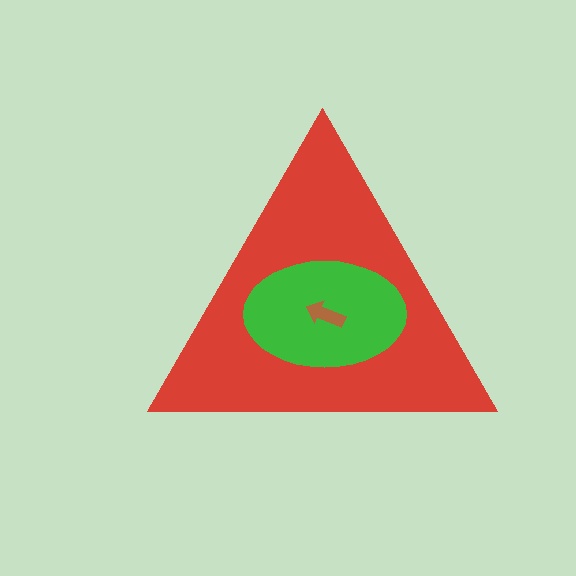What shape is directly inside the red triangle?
The green ellipse.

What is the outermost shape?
The red triangle.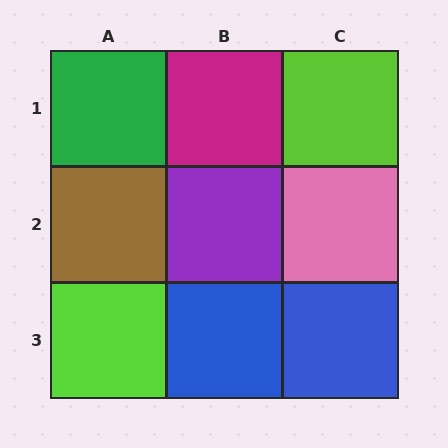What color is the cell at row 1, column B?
Magenta.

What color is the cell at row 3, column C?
Blue.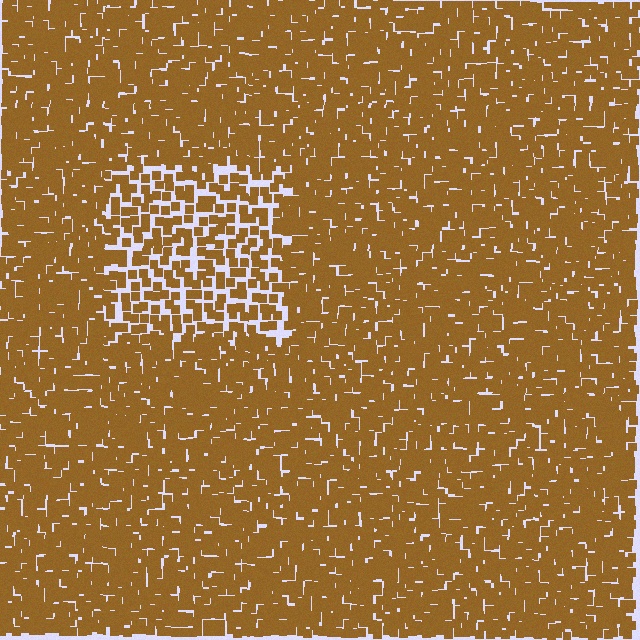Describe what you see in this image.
The image contains small brown elements arranged at two different densities. A rectangle-shaped region is visible where the elements are less densely packed than the surrounding area.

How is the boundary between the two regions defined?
The boundary is defined by a change in element density (approximately 1.9x ratio). All elements are the same color, size, and shape.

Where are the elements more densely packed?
The elements are more densely packed outside the rectangle boundary.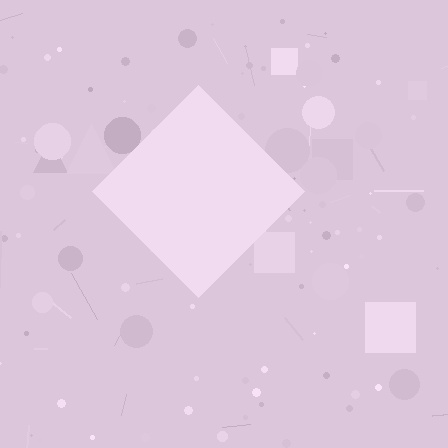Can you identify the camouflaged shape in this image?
The camouflaged shape is a diamond.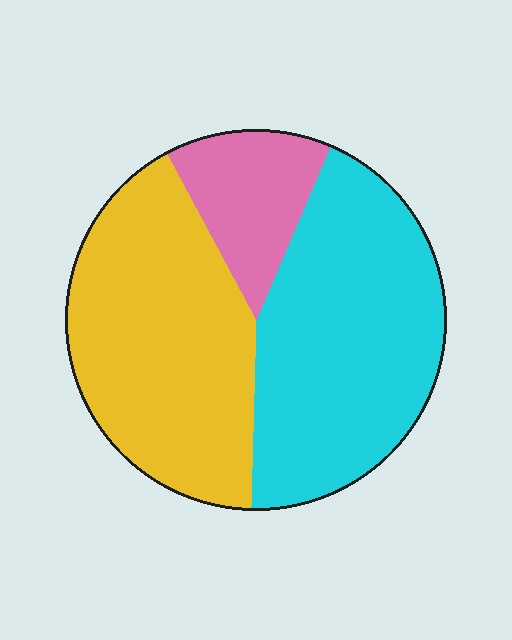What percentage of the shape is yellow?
Yellow covers 42% of the shape.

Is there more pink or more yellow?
Yellow.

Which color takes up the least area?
Pink, at roughly 15%.